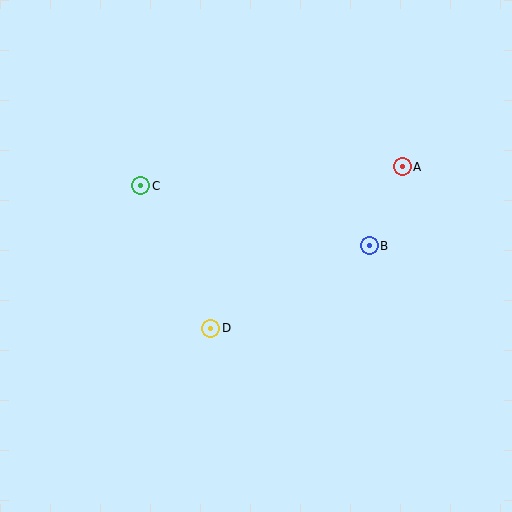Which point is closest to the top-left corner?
Point C is closest to the top-left corner.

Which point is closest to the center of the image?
Point D at (211, 328) is closest to the center.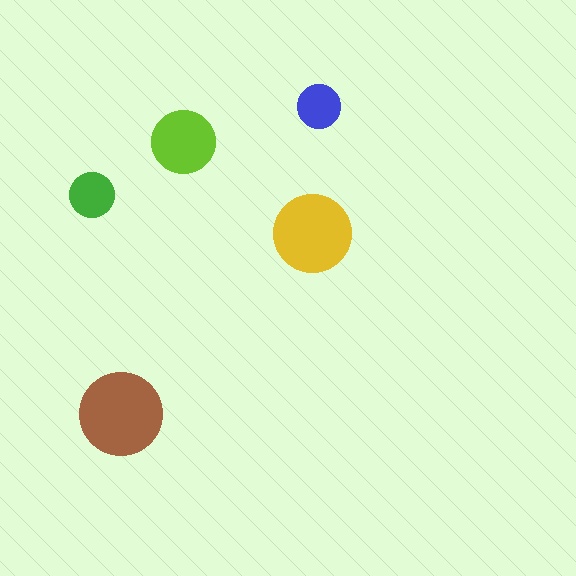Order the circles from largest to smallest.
the brown one, the yellow one, the lime one, the green one, the blue one.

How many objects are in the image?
There are 5 objects in the image.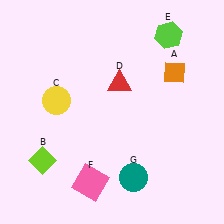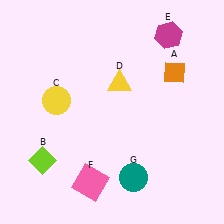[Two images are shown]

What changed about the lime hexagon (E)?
In Image 1, E is lime. In Image 2, it changed to magenta.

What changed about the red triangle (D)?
In Image 1, D is red. In Image 2, it changed to yellow.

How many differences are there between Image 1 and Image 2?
There are 2 differences between the two images.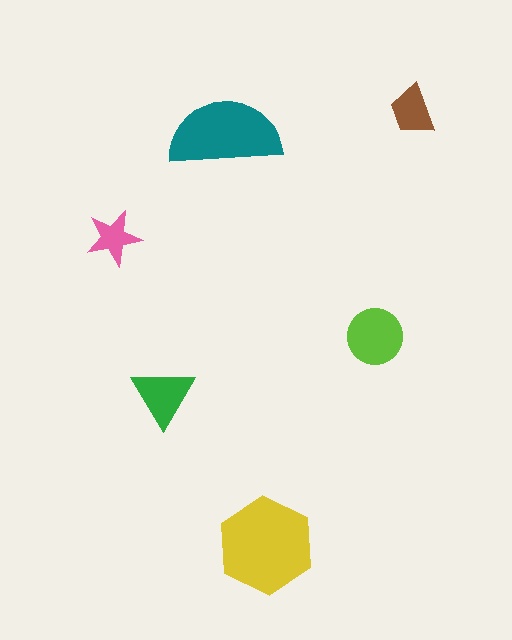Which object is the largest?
The yellow hexagon.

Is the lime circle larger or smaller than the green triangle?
Larger.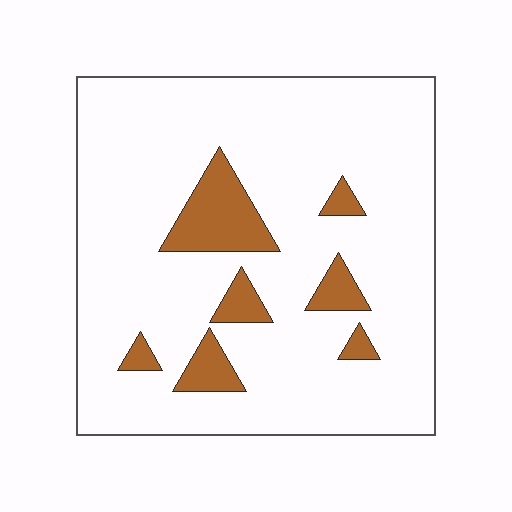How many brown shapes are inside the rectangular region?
7.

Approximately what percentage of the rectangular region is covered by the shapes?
Approximately 10%.